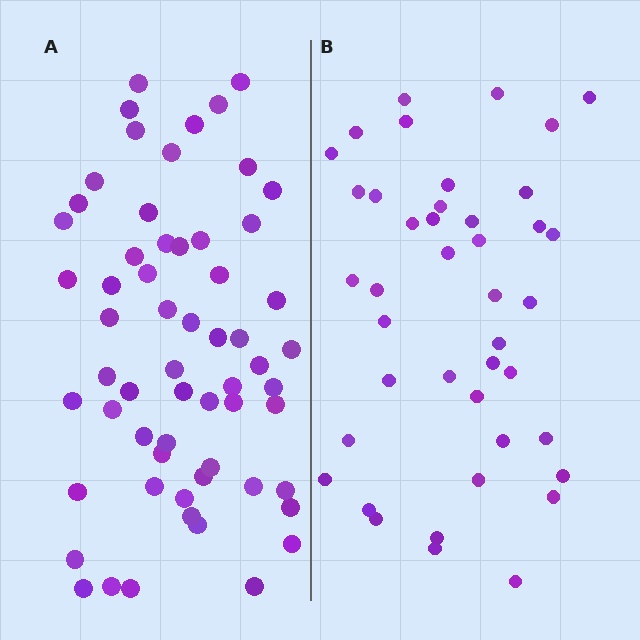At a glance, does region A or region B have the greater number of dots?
Region A (the left region) has more dots.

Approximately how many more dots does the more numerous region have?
Region A has approximately 20 more dots than region B.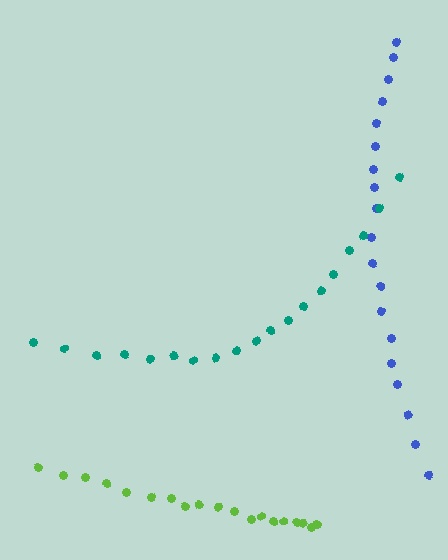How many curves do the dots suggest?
There are 3 distinct paths.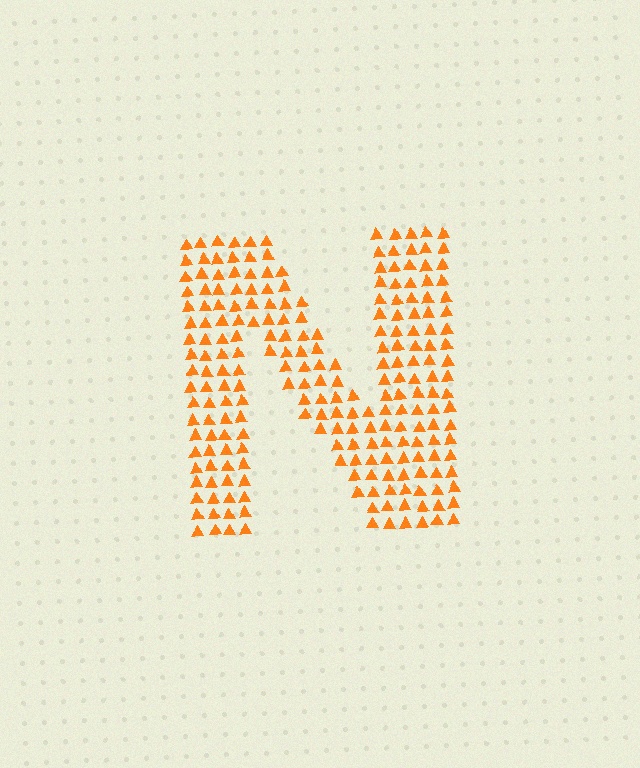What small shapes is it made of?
It is made of small triangles.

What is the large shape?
The large shape is the letter N.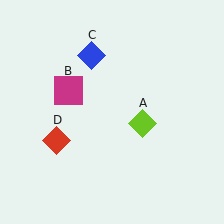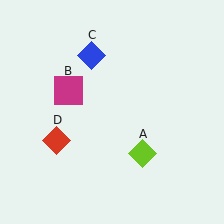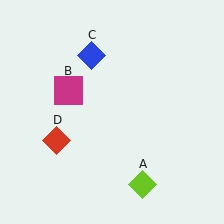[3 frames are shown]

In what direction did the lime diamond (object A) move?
The lime diamond (object A) moved down.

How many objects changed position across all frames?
1 object changed position: lime diamond (object A).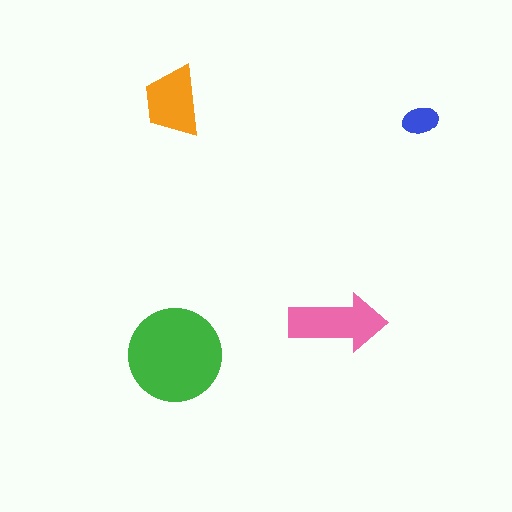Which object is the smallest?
The blue ellipse.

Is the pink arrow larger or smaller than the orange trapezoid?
Larger.